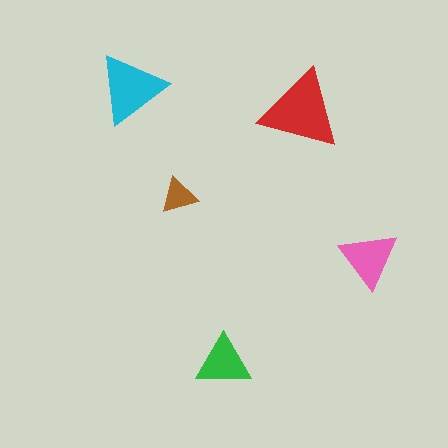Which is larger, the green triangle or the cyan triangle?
The cyan one.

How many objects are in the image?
There are 5 objects in the image.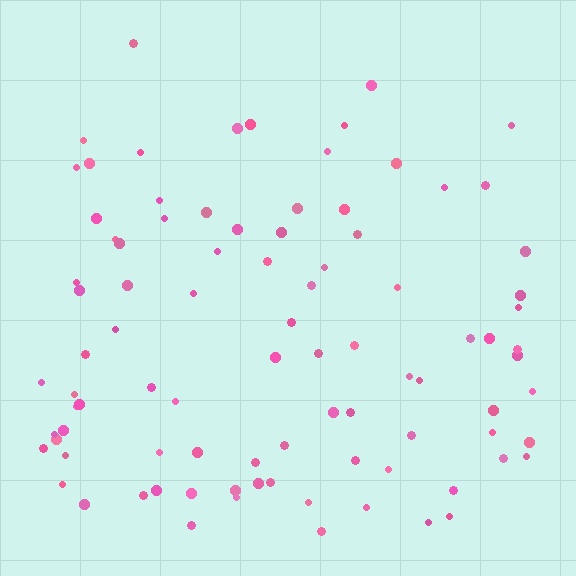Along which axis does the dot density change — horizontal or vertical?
Vertical.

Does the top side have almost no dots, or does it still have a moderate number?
Still a moderate number, just noticeably fewer than the bottom.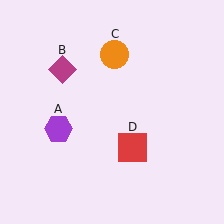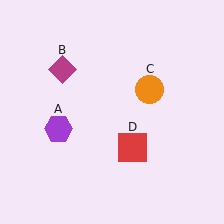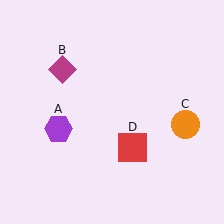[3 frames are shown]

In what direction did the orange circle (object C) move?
The orange circle (object C) moved down and to the right.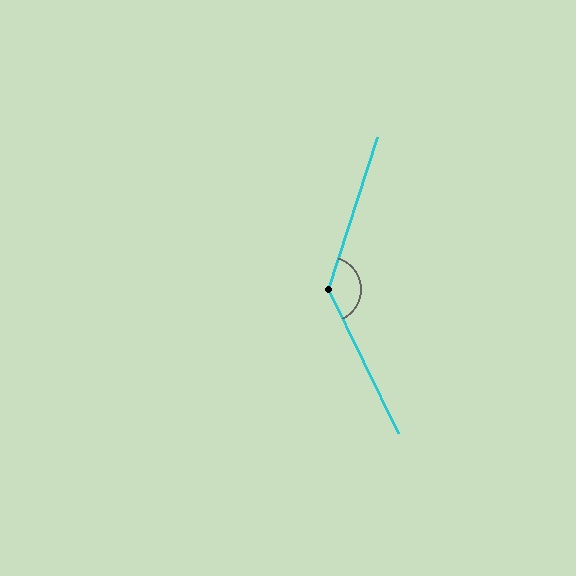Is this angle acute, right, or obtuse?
It is obtuse.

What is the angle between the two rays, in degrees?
Approximately 136 degrees.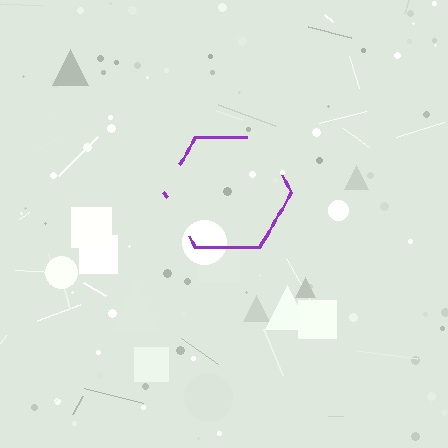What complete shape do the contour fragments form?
The contour fragments form a hexagon.